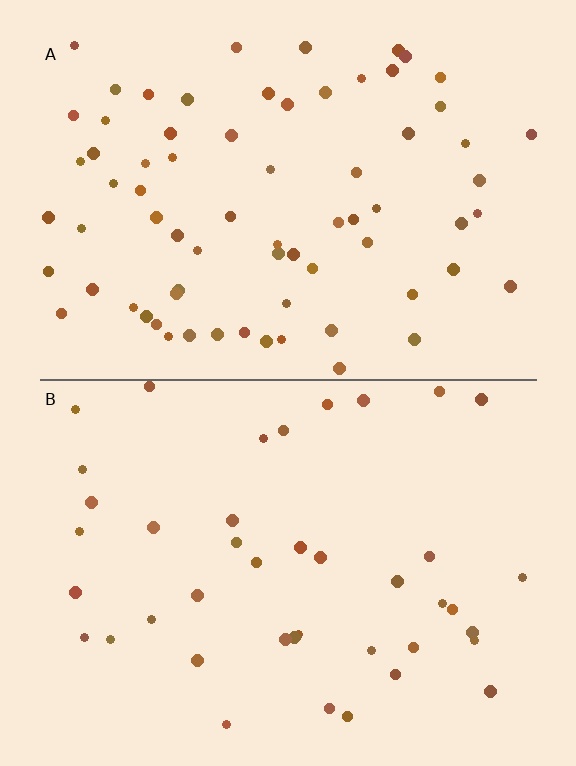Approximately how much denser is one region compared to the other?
Approximately 1.7× — region A over region B.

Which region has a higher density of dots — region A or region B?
A (the top).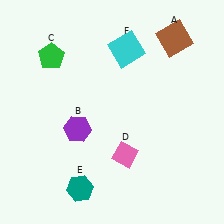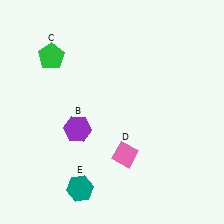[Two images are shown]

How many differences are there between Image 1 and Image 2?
There are 2 differences between the two images.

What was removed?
The cyan square (F), the brown square (A) were removed in Image 2.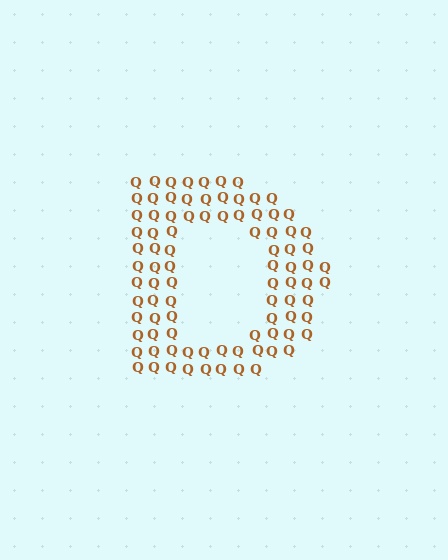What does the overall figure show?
The overall figure shows the letter D.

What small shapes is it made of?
It is made of small letter Q's.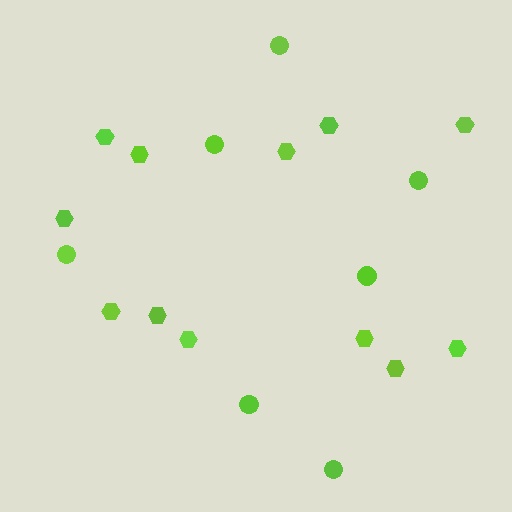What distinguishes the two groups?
There are 2 groups: one group of hexagons (12) and one group of circles (7).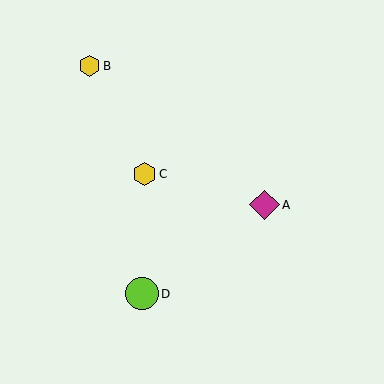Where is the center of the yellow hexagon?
The center of the yellow hexagon is at (89, 66).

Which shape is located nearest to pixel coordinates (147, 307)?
The lime circle (labeled D) at (142, 294) is nearest to that location.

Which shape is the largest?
The lime circle (labeled D) is the largest.